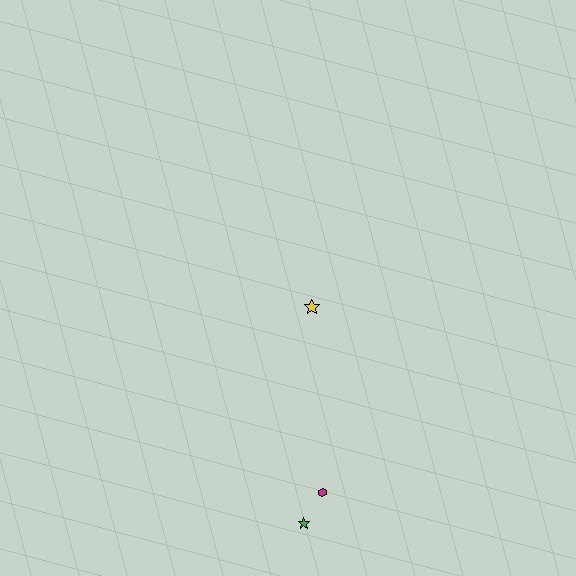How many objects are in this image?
There are 3 objects.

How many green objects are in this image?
There is 1 green object.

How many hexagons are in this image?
There is 1 hexagon.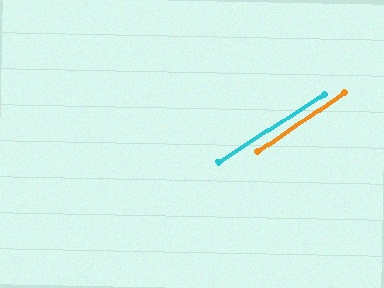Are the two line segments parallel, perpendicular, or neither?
Parallel — their directions differ by only 1.4°.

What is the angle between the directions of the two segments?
Approximately 1 degree.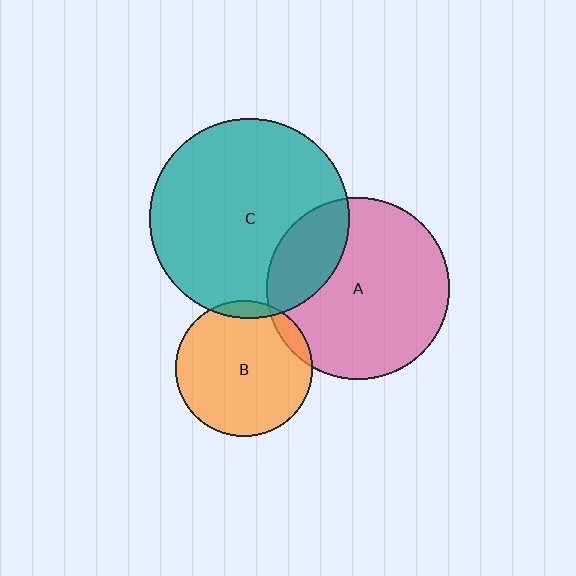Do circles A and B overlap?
Yes.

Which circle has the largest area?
Circle C (teal).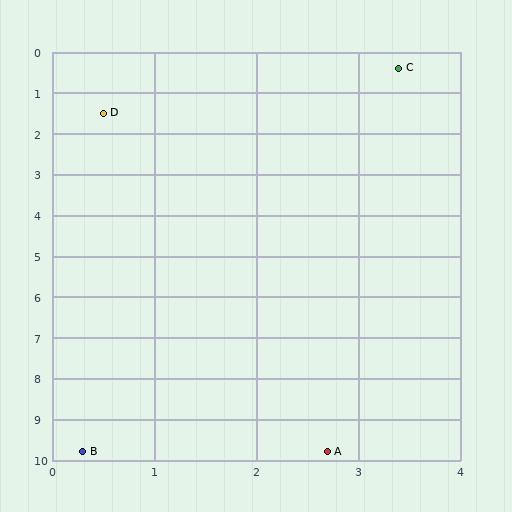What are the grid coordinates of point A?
Point A is at approximately (2.7, 9.8).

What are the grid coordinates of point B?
Point B is at approximately (0.3, 9.8).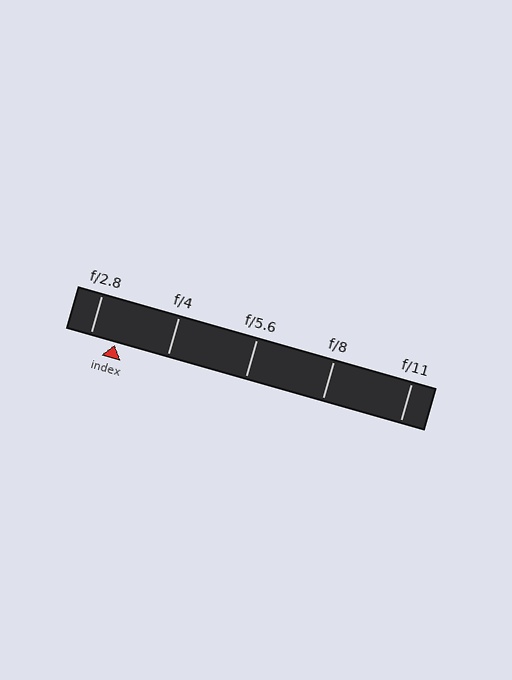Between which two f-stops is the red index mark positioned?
The index mark is between f/2.8 and f/4.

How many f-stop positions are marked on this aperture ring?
There are 5 f-stop positions marked.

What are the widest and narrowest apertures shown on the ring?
The widest aperture shown is f/2.8 and the narrowest is f/11.